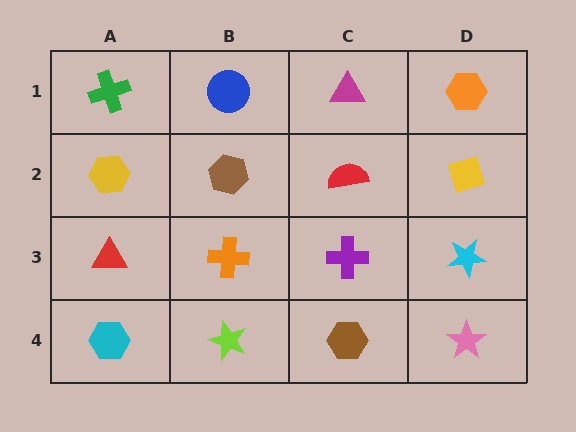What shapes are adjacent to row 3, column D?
A yellow diamond (row 2, column D), a pink star (row 4, column D), a purple cross (row 3, column C).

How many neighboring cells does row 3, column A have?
3.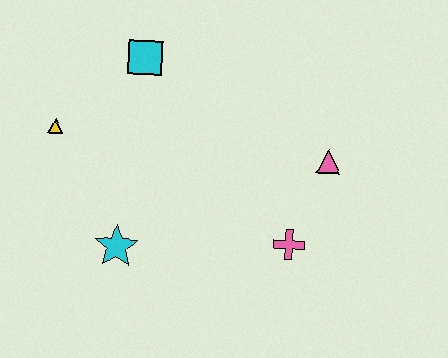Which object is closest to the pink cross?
The pink triangle is closest to the pink cross.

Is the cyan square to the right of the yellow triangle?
Yes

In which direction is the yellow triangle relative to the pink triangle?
The yellow triangle is to the left of the pink triangle.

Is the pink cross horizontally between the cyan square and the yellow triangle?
No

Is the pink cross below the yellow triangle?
Yes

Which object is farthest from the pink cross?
The yellow triangle is farthest from the pink cross.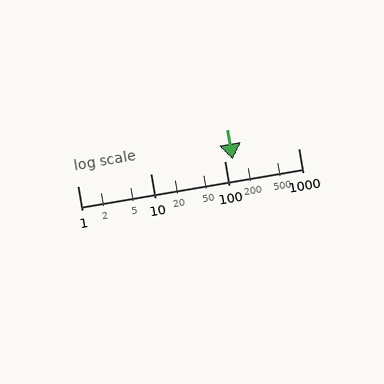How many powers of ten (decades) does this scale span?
The scale spans 3 decades, from 1 to 1000.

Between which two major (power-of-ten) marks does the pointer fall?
The pointer is between 100 and 1000.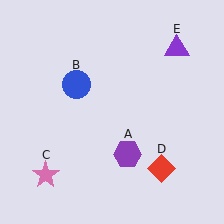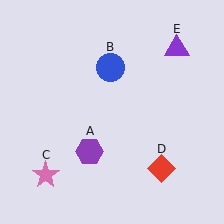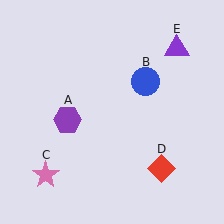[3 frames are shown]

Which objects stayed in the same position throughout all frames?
Pink star (object C) and red diamond (object D) and purple triangle (object E) remained stationary.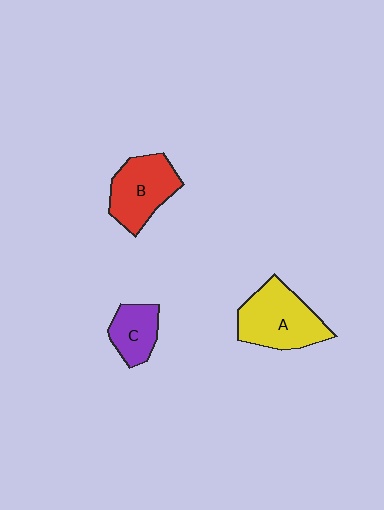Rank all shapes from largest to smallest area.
From largest to smallest: A (yellow), B (red), C (purple).